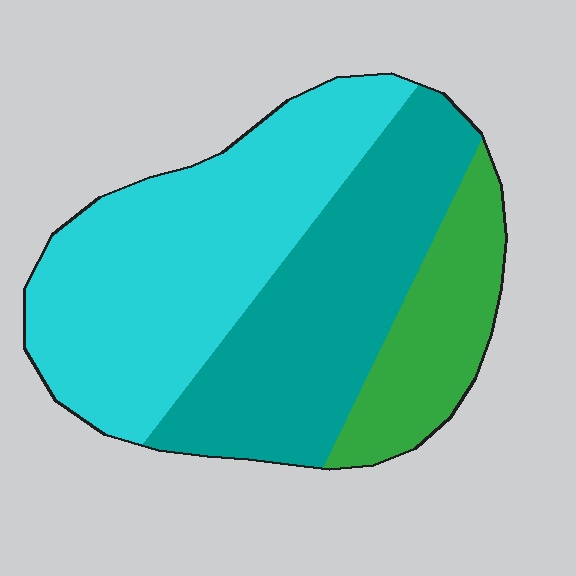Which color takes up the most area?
Cyan, at roughly 45%.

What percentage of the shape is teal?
Teal takes up between a quarter and a half of the shape.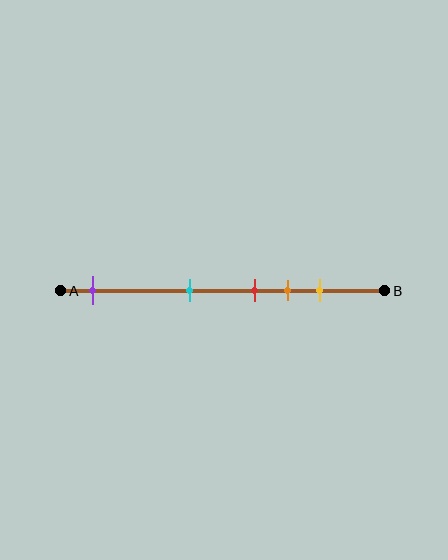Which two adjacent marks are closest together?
The red and orange marks are the closest adjacent pair.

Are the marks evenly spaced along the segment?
No, the marks are not evenly spaced.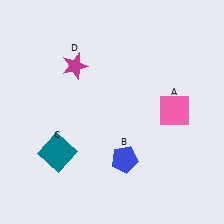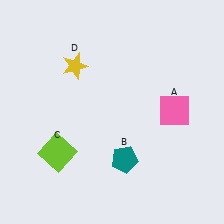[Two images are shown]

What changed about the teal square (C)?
In Image 1, C is teal. In Image 2, it changed to lime.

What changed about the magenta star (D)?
In Image 1, D is magenta. In Image 2, it changed to yellow.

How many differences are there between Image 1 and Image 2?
There are 3 differences between the two images.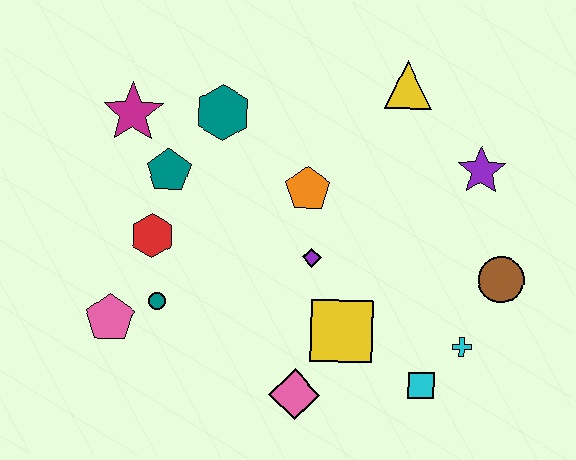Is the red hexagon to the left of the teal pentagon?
Yes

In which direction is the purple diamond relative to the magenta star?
The purple diamond is to the right of the magenta star.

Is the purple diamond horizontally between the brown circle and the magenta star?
Yes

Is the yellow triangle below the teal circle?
No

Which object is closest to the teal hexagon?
The teal pentagon is closest to the teal hexagon.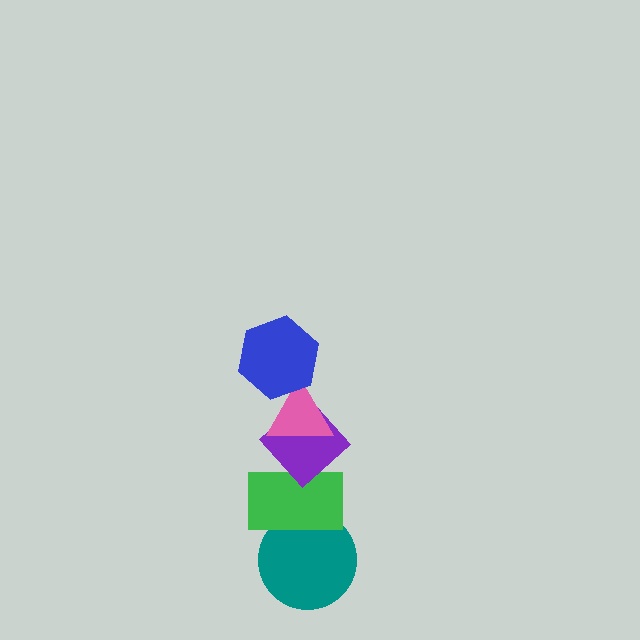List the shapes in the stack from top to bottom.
From top to bottom: the blue hexagon, the pink triangle, the purple diamond, the green rectangle, the teal circle.